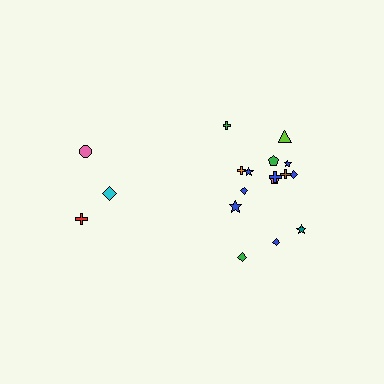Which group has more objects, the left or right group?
The right group.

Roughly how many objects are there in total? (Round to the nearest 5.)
Roughly 20 objects in total.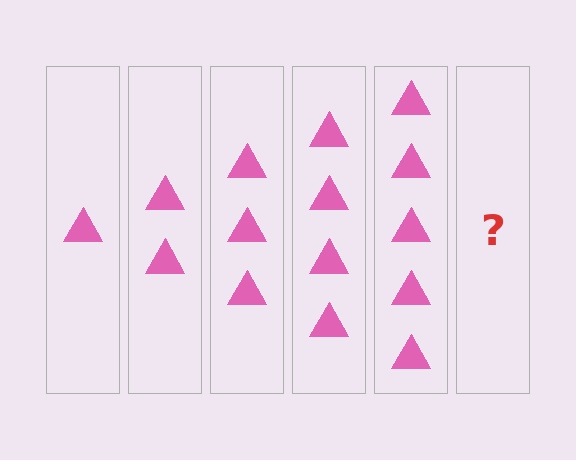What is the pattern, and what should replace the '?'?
The pattern is that each step adds one more triangle. The '?' should be 6 triangles.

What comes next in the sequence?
The next element should be 6 triangles.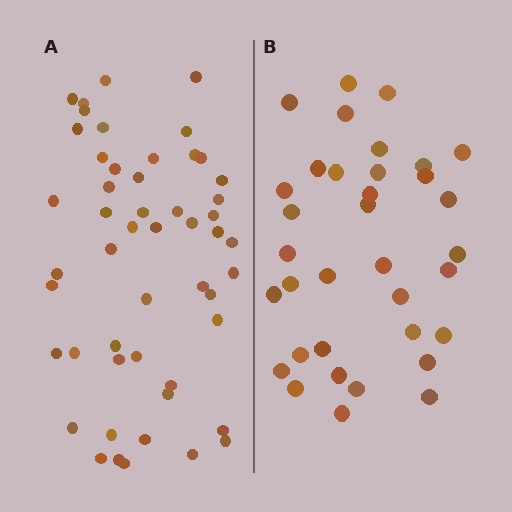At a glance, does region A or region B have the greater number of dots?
Region A (the left region) has more dots.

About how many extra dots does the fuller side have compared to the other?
Region A has approximately 15 more dots than region B.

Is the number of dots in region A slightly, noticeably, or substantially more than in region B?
Region A has substantially more. The ratio is roughly 1.5 to 1.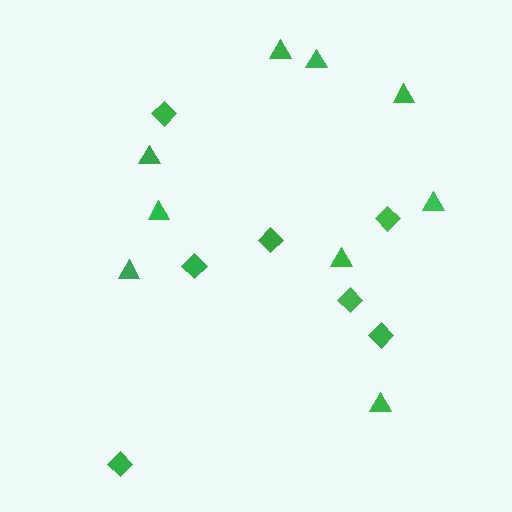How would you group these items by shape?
There are 2 groups: one group of diamonds (7) and one group of triangles (9).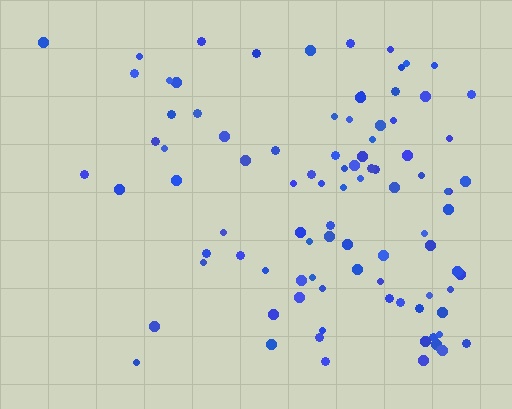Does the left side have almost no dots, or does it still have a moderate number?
Still a moderate number, just noticeably fewer than the right.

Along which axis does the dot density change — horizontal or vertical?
Horizontal.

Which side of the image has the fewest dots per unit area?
The left.